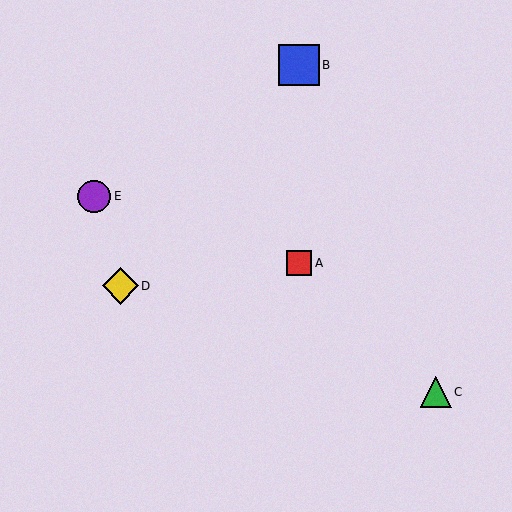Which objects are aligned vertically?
Objects A, B are aligned vertically.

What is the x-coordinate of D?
Object D is at x≈120.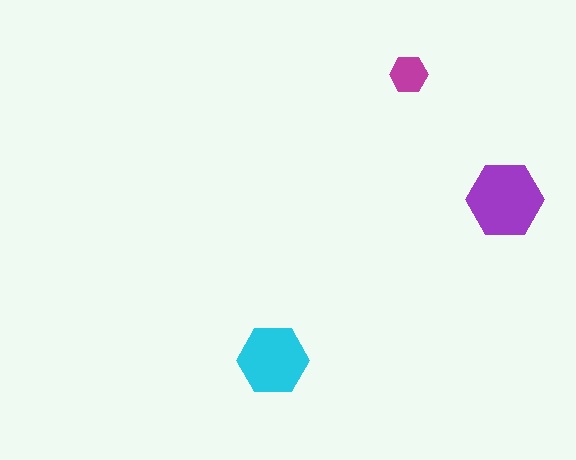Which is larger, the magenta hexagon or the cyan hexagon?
The cyan one.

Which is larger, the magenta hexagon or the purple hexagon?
The purple one.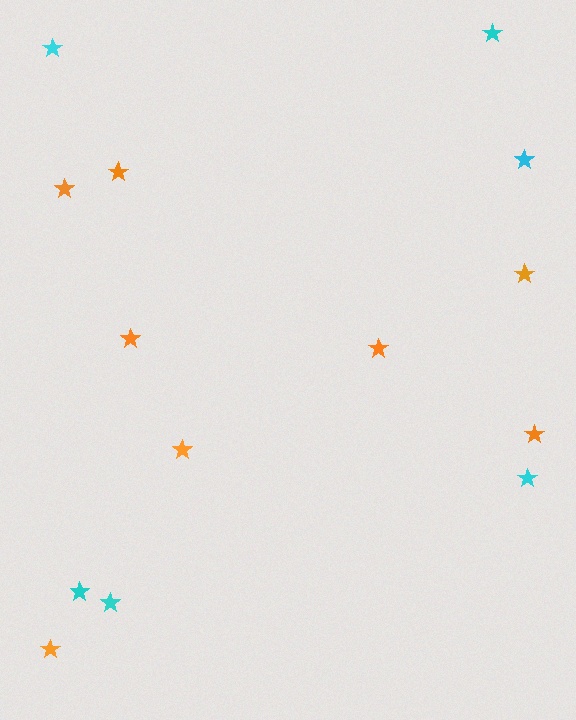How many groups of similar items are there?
There are 2 groups: one group of orange stars (8) and one group of cyan stars (6).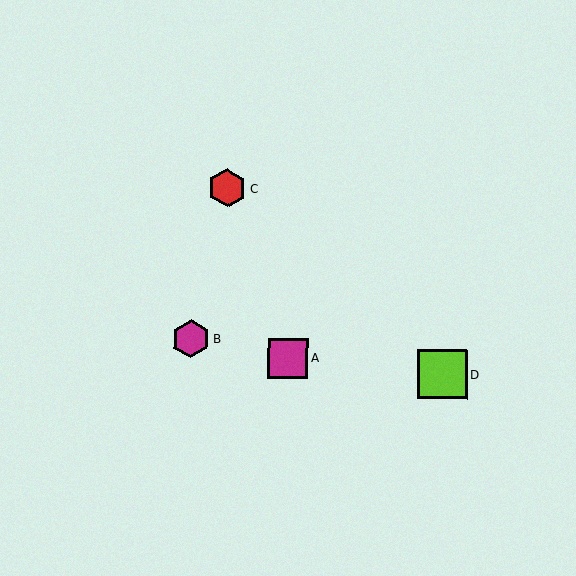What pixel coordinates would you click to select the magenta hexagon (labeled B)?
Click at (191, 339) to select the magenta hexagon B.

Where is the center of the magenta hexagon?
The center of the magenta hexagon is at (191, 339).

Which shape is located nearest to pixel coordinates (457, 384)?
The lime square (labeled D) at (443, 374) is nearest to that location.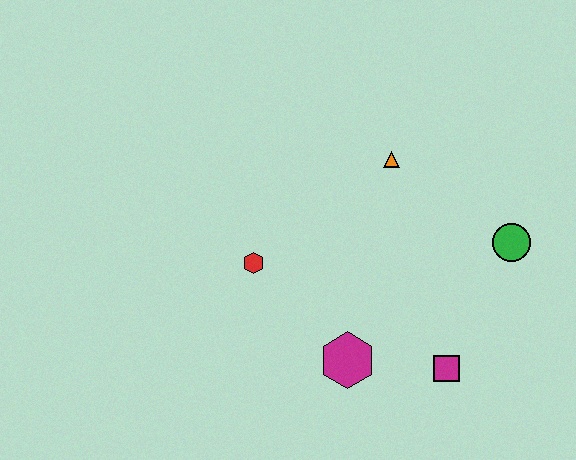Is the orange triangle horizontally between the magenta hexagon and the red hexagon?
No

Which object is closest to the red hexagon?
The magenta hexagon is closest to the red hexagon.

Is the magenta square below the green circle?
Yes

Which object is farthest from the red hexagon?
The green circle is farthest from the red hexagon.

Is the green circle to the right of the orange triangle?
Yes